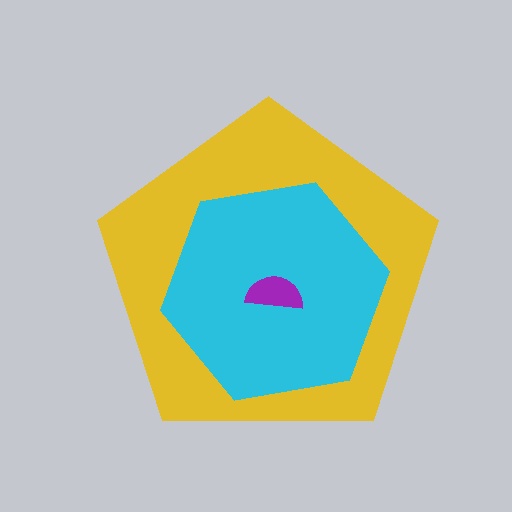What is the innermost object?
The purple semicircle.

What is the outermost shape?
The yellow pentagon.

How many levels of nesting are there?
3.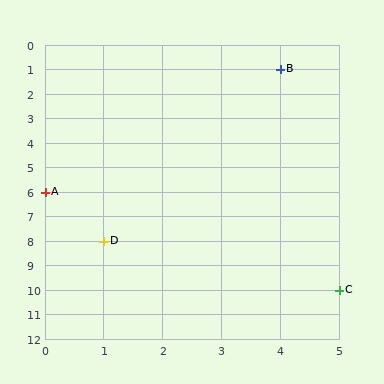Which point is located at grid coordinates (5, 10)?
Point C is at (5, 10).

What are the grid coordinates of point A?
Point A is at grid coordinates (0, 6).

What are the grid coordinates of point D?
Point D is at grid coordinates (1, 8).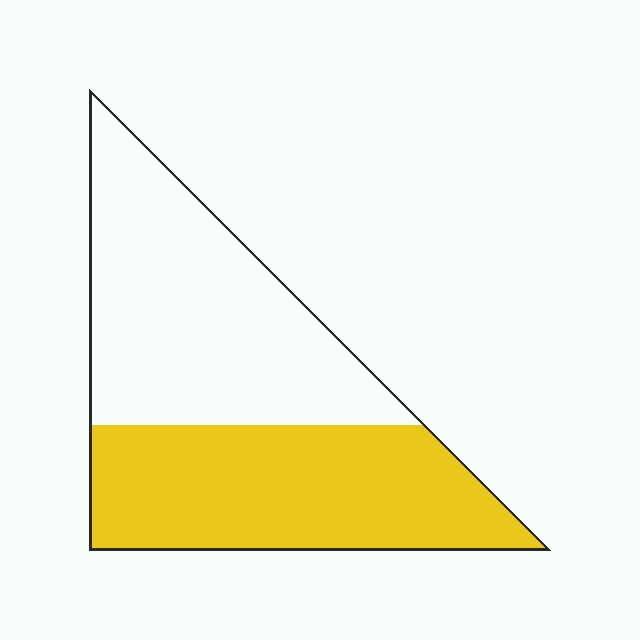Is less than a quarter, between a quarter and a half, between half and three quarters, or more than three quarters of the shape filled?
Between a quarter and a half.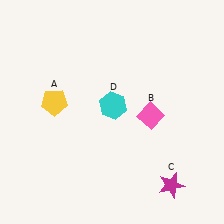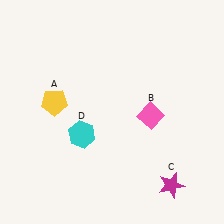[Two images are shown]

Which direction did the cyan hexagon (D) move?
The cyan hexagon (D) moved left.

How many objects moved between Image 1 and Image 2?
1 object moved between the two images.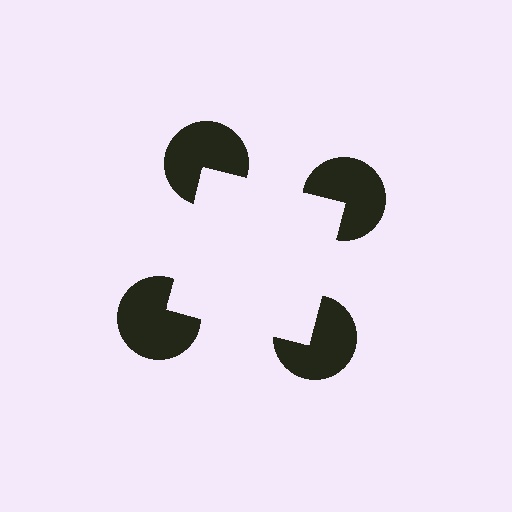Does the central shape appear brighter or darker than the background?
It typically appears slightly brighter than the background, even though no actual brightness change is drawn.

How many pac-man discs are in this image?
There are 4 — one at each vertex of the illusory square.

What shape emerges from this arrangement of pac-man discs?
An illusory square — its edges are inferred from the aligned wedge cuts in the pac-man discs, not physically drawn.